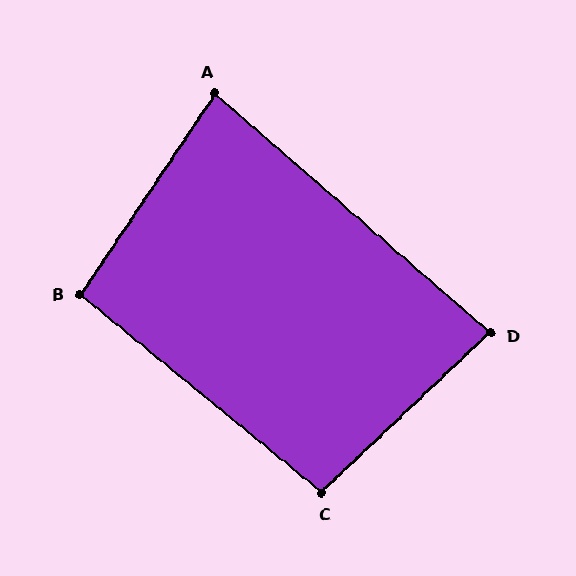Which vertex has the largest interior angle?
C, at approximately 97 degrees.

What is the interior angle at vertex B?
Approximately 96 degrees (obtuse).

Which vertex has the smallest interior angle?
A, at approximately 83 degrees.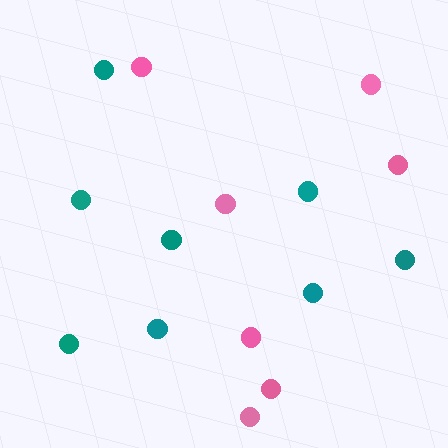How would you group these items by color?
There are 2 groups: one group of pink circles (7) and one group of teal circles (8).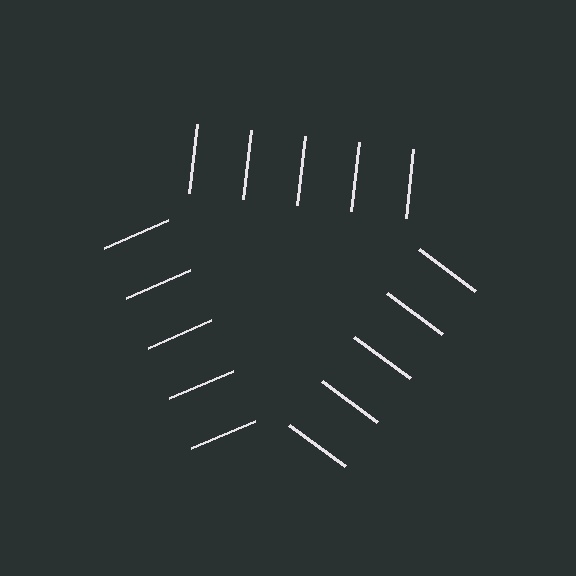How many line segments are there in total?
15 — 5 along each of the 3 edges.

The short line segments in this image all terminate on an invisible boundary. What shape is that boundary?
An illusory triangle — the line segments terminate on its edges but no continuous stroke is drawn.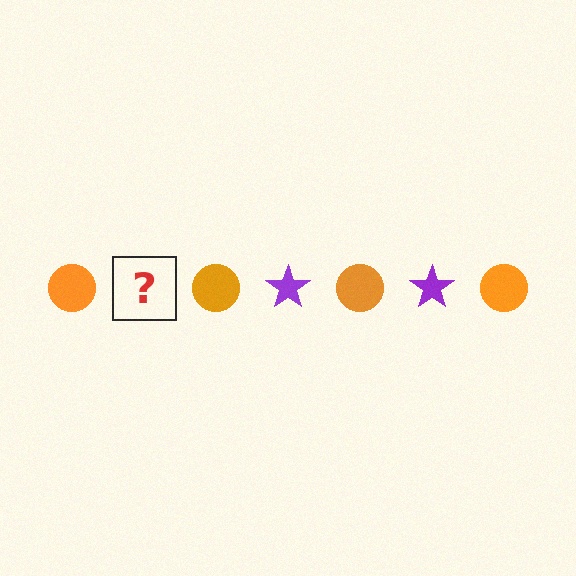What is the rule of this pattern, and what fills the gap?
The rule is that the pattern alternates between orange circle and purple star. The gap should be filled with a purple star.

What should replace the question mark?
The question mark should be replaced with a purple star.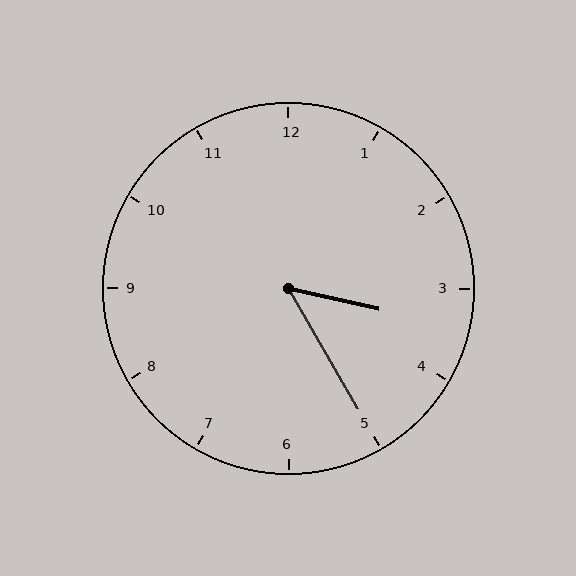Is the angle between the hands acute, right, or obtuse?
It is acute.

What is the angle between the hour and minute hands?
Approximately 48 degrees.